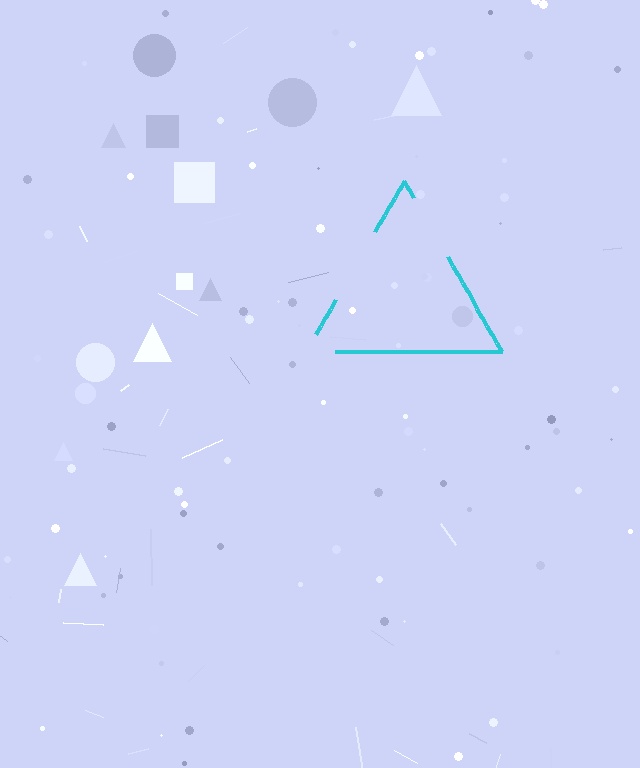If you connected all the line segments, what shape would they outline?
They would outline a triangle.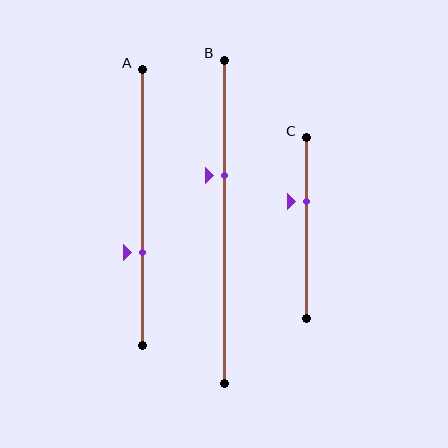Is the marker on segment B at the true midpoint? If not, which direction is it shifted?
No, the marker on segment B is shifted upward by about 14% of the segment length.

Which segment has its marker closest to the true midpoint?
Segment B has its marker closest to the true midpoint.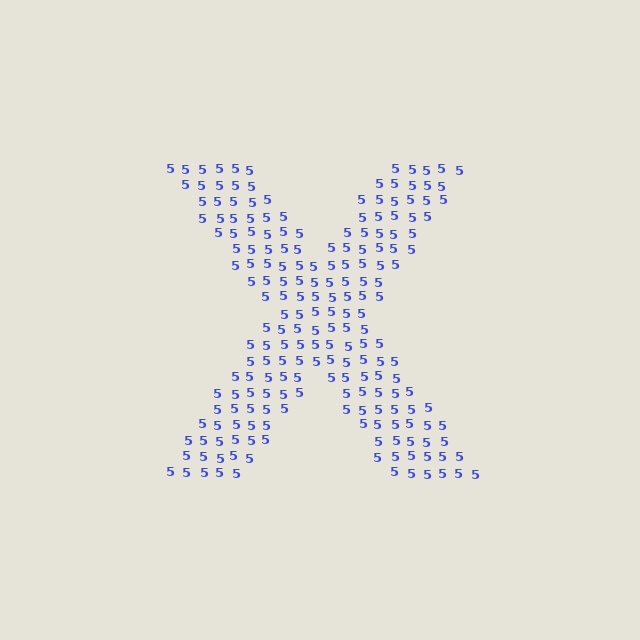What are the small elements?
The small elements are digit 5's.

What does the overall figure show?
The overall figure shows the letter X.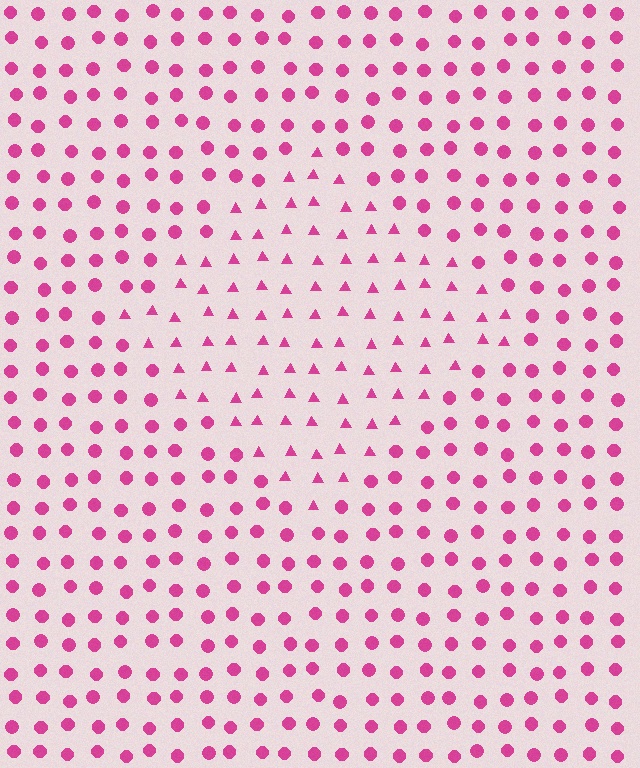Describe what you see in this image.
The image is filled with small magenta elements arranged in a uniform grid. A diamond-shaped region contains triangles, while the surrounding area contains circles. The boundary is defined purely by the change in element shape.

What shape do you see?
I see a diamond.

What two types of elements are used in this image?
The image uses triangles inside the diamond region and circles outside it.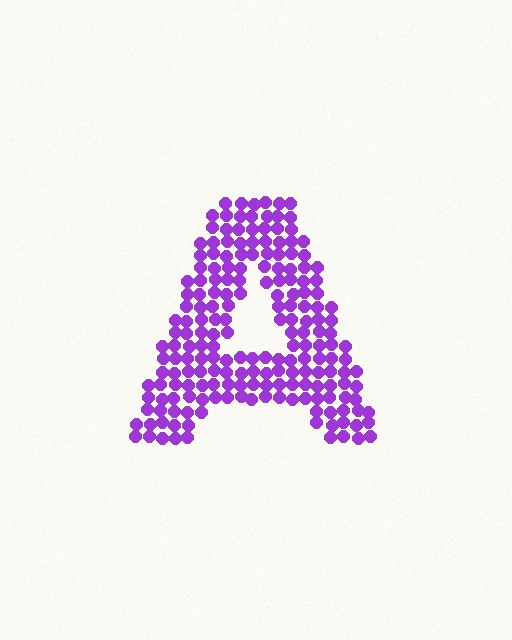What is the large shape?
The large shape is the letter A.